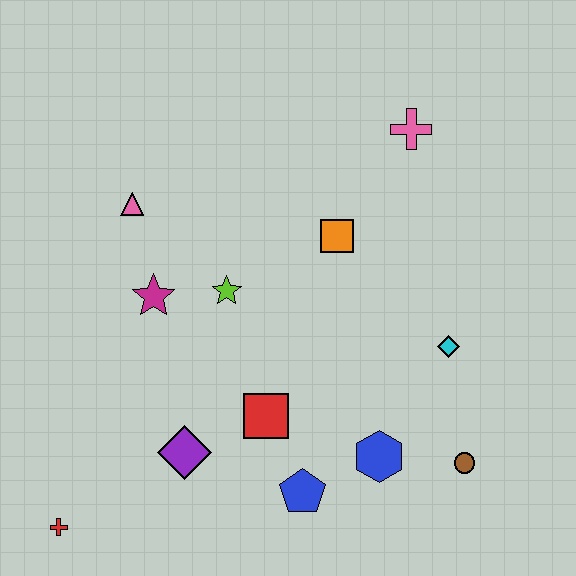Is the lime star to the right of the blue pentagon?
No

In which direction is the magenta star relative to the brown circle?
The magenta star is to the left of the brown circle.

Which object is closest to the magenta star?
The lime star is closest to the magenta star.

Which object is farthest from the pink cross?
The red cross is farthest from the pink cross.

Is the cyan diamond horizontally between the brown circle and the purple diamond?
Yes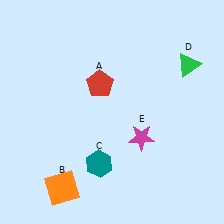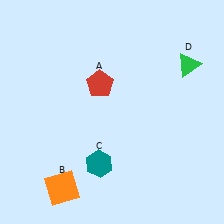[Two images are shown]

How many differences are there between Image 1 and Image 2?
There is 1 difference between the two images.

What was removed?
The magenta star (E) was removed in Image 2.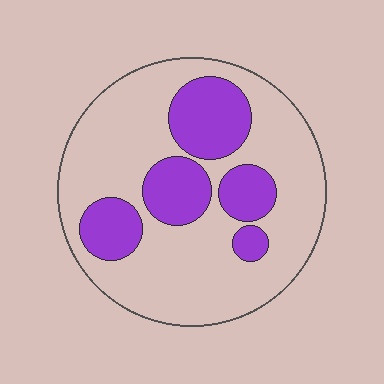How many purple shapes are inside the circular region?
5.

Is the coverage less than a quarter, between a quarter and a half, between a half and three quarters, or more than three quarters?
Between a quarter and a half.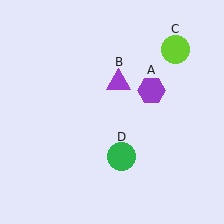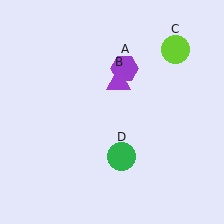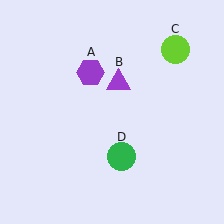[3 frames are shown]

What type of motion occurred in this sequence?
The purple hexagon (object A) rotated counterclockwise around the center of the scene.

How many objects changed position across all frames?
1 object changed position: purple hexagon (object A).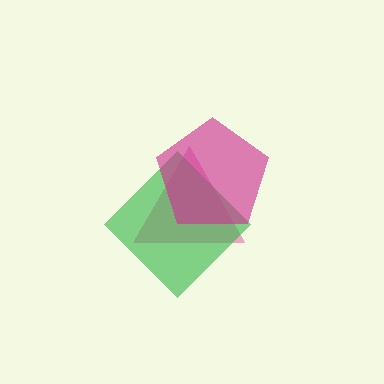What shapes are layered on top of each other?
The layered shapes are: a pink triangle, a green diamond, a magenta pentagon.